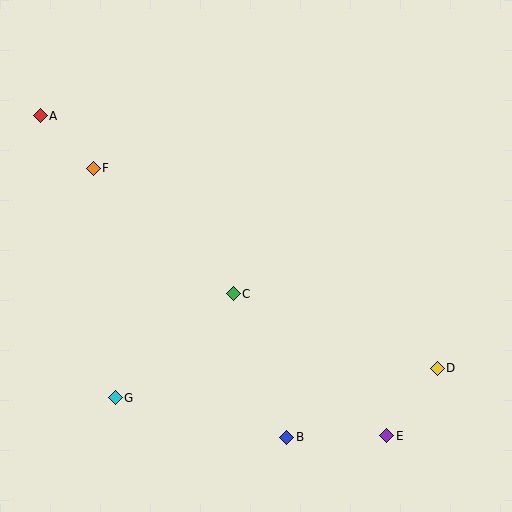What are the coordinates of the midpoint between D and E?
The midpoint between D and E is at (412, 402).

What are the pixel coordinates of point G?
Point G is at (115, 398).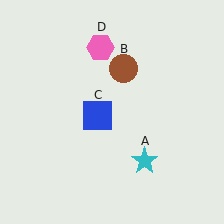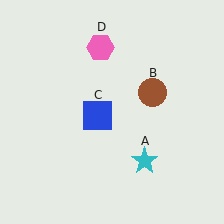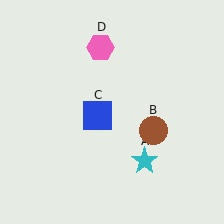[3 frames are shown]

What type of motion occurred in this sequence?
The brown circle (object B) rotated clockwise around the center of the scene.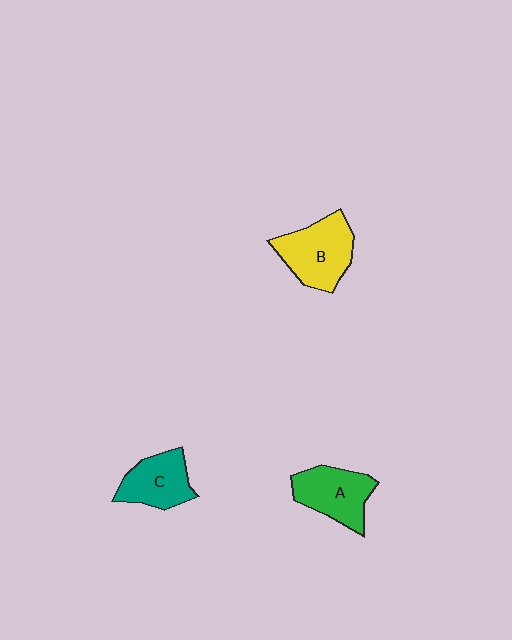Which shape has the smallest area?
Shape C (teal).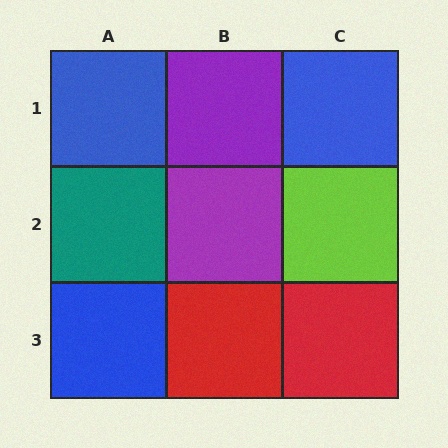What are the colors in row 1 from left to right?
Blue, purple, blue.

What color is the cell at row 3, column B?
Red.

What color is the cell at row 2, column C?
Lime.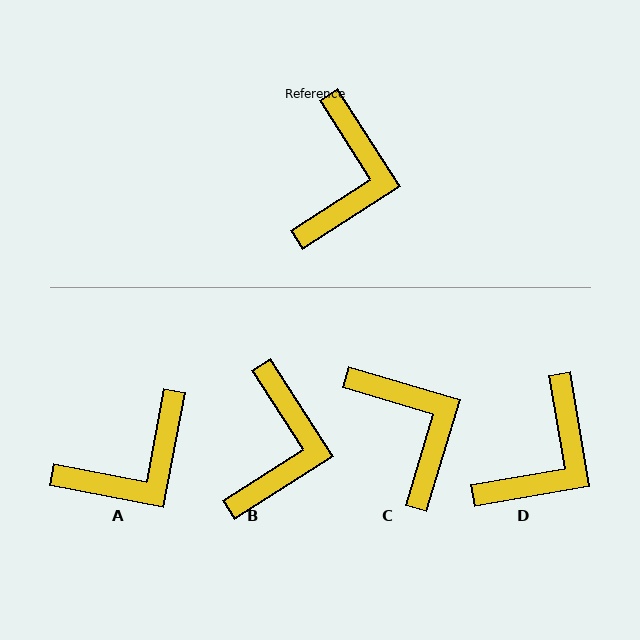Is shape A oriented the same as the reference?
No, it is off by about 43 degrees.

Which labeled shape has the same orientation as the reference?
B.